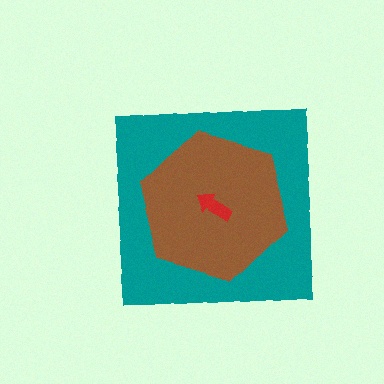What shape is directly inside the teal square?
The brown hexagon.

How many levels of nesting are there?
3.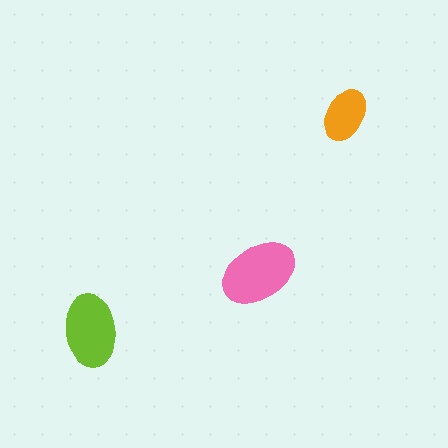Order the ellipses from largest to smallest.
the pink one, the lime one, the orange one.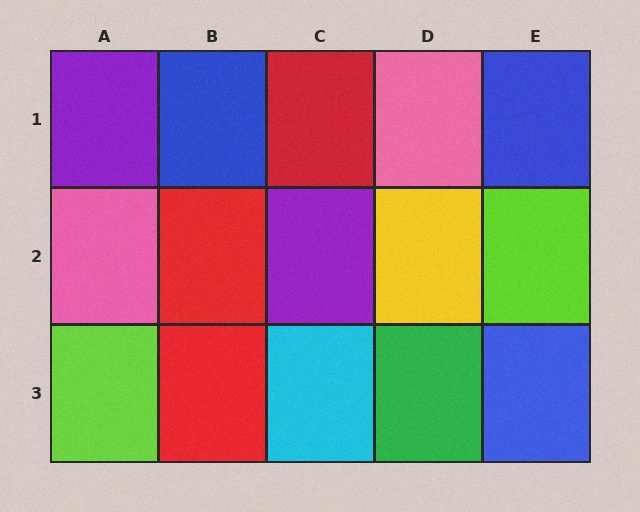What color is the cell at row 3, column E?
Blue.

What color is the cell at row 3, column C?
Cyan.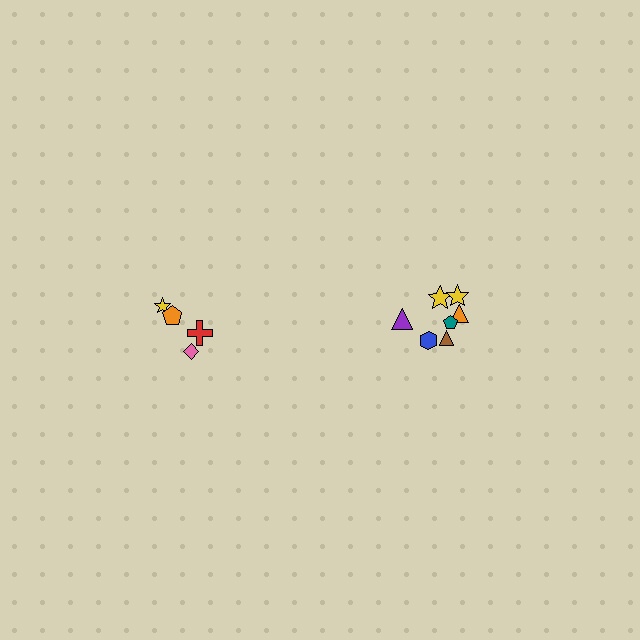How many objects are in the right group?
There are 7 objects.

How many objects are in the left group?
There are 4 objects.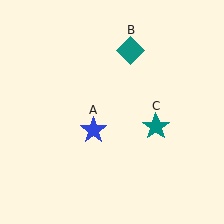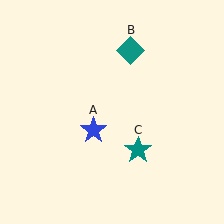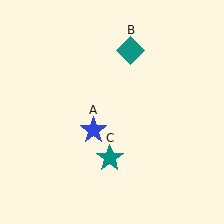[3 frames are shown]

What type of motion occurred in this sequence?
The teal star (object C) rotated clockwise around the center of the scene.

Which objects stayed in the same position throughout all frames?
Blue star (object A) and teal diamond (object B) remained stationary.